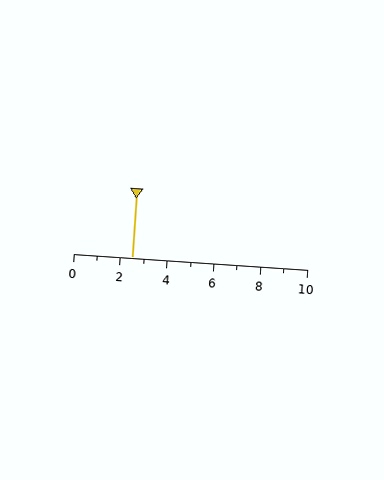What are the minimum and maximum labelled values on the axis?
The axis runs from 0 to 10.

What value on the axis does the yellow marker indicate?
The marker indicates approximately 2.5.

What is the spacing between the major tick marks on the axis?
The major ticks are spaced 2 apart.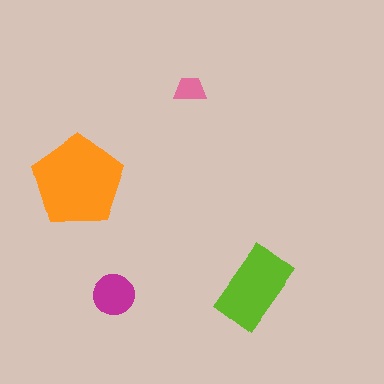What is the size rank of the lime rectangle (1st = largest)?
2nd.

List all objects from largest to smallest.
The orange pentagon, the lime rectangle, the magenta circle, the pink trapezoid.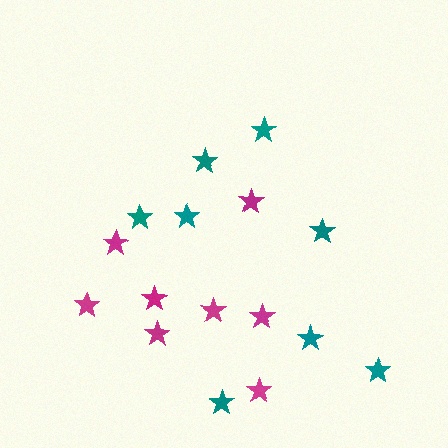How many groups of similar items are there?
There are 2 groups: one group of magenta stars (8) and one group of teal stars (8).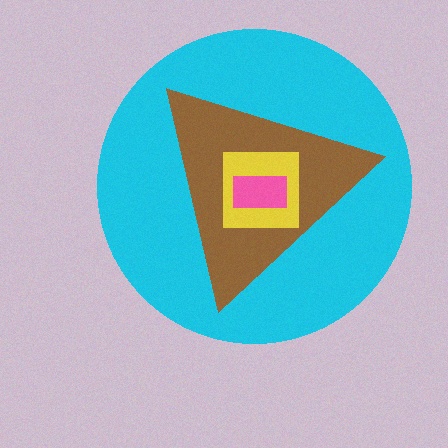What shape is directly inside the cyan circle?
The brown triangle.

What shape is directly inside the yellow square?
The pink rectangle.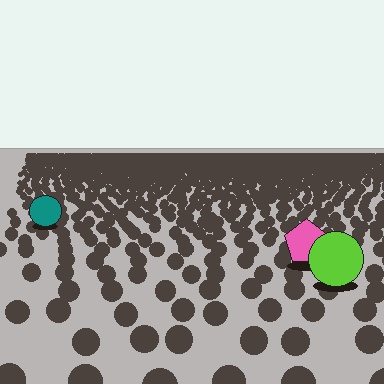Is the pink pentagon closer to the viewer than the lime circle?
No. The lime circle is closer — you can tell from the texture gradient: the ground texture is coarser near it.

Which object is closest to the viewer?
The lime circle is closest. The texture marks near it are larger and more spread out.